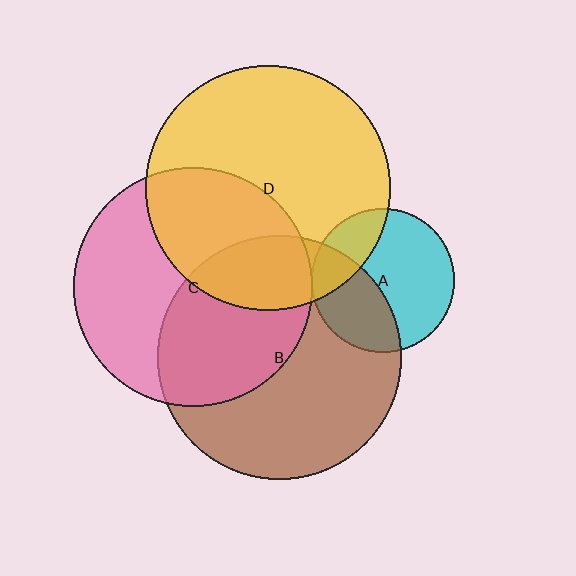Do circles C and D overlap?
Yes.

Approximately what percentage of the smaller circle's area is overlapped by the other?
Approximately 40%.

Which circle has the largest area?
Circle D (yellow).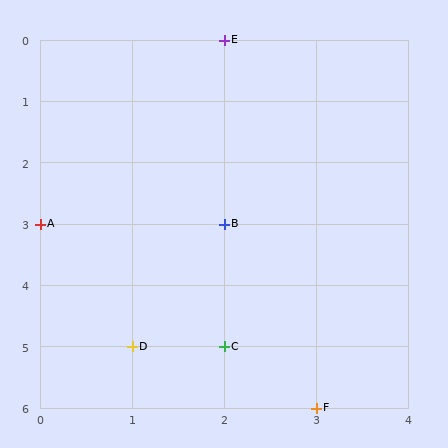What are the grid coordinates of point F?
Point F is at grid coordinates (3, 6).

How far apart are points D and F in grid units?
Points D and F are 2 columns and 1 row apart (about 2.2 grid units diagonally).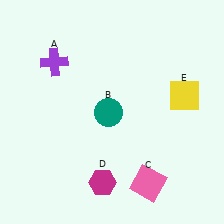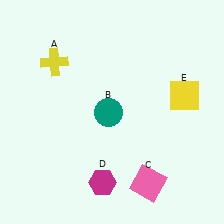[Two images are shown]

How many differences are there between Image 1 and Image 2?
There is 1 difference between the two images.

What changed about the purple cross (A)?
In Image 1, A is purple. In Image 2, it changed to yellow.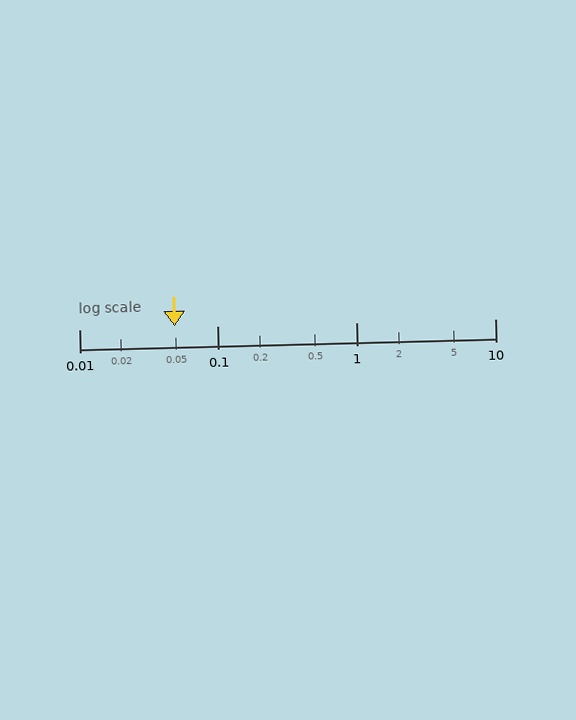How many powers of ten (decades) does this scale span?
The scale spans 3 decades, from 0.01 to 10.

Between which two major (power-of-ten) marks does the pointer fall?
The pointer is between 0.01 and 0.1.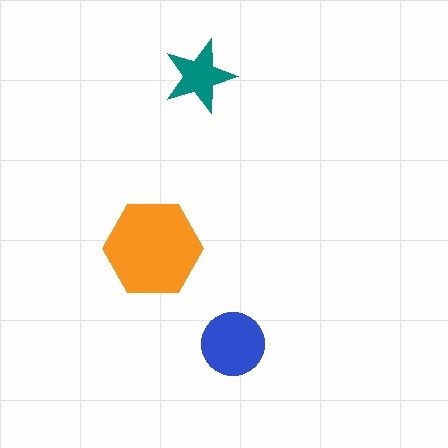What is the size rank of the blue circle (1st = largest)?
2nd.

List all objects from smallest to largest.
The teal star, the blue circle, the orange hexagon.